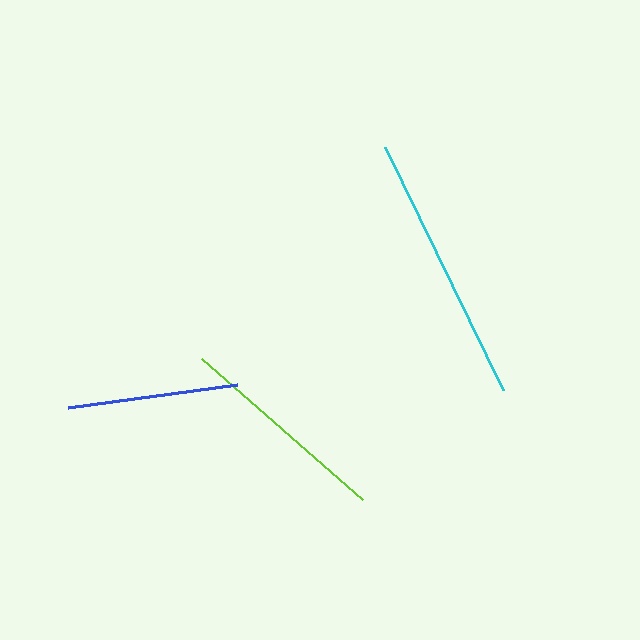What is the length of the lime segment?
The lime segment is approximately 214 pixels long.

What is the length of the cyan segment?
The cyan segment is approximately 271 pixels long.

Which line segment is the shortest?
The blue line is the shortest at approximately 171 pixels.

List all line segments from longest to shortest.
From longest to shortest: cyan, lime, blue.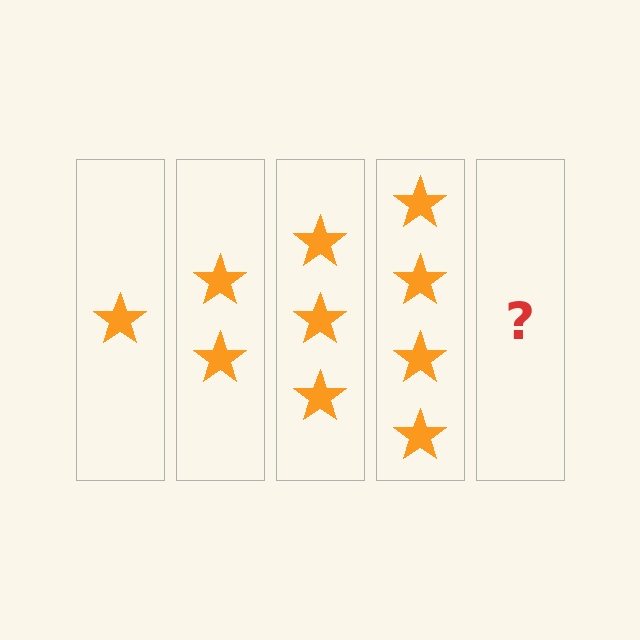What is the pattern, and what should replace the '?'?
The pattern is that each step adds one more star. The '?' should be 5 stars.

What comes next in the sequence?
The next element should be 5 stars.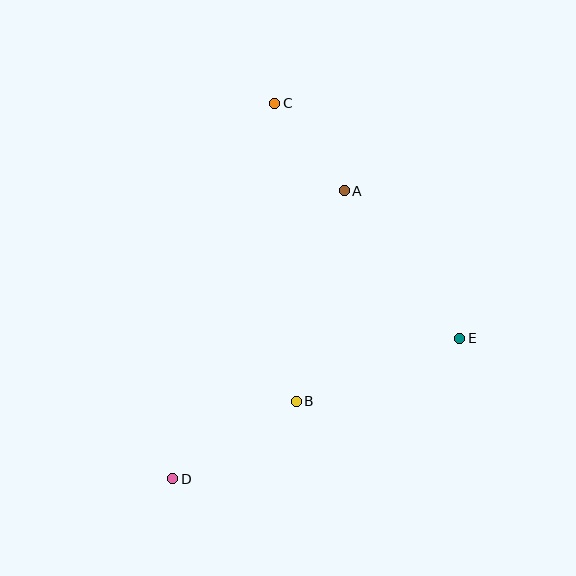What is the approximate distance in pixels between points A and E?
The distance between A and E is approximately 187 pixels.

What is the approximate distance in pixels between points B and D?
The distance between B and D is approximately 146 pixels.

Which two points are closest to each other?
Points A and C are closest to each other.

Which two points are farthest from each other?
Points C and D are farthest from each other.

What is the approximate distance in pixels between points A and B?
The distance between A and B is approximately 216 pixels.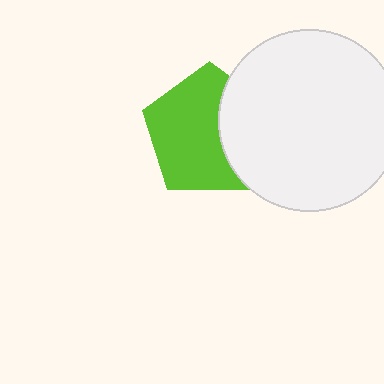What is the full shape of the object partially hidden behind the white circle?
The partially hidden object is a lime pentagon.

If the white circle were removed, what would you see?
You would see the complete lime pentagon.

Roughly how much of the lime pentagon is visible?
Most of it is visible (roughly 66%).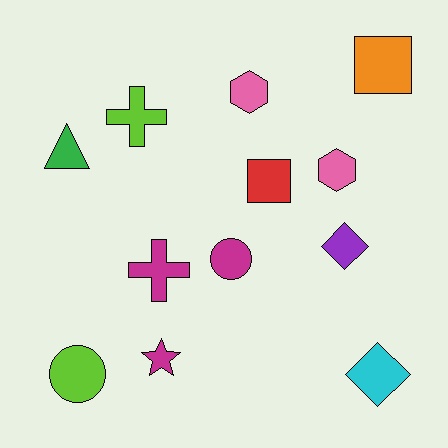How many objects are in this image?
There are 12 objects.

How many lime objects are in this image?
There are 2 lime objects.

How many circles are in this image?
There are 2 circles.